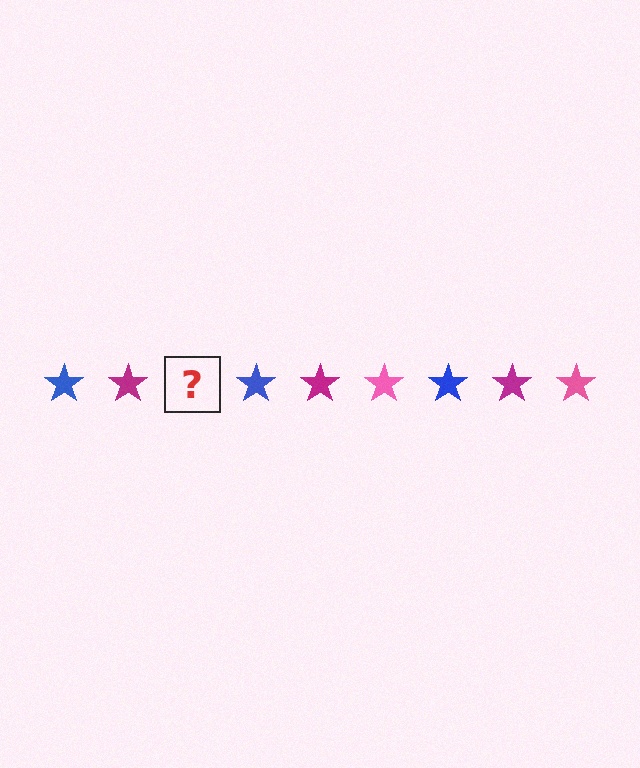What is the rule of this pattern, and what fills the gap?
The rule is that the pattern cycles through blue, magenta, pink stars. The gap should be filled with a pink star.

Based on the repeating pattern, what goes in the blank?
The blank should be a pink star.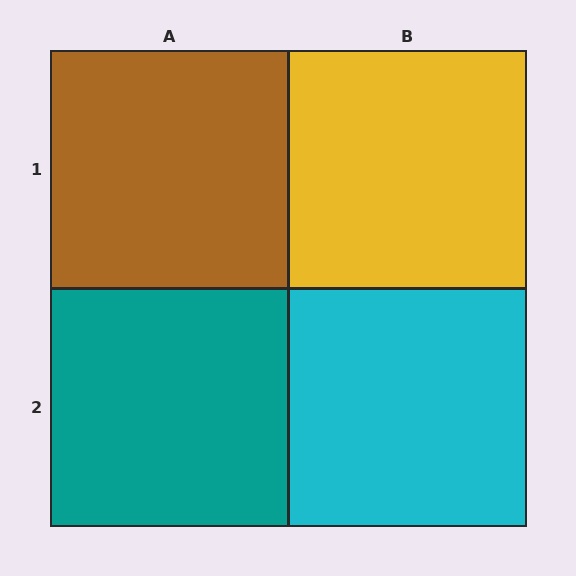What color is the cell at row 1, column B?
Yellow.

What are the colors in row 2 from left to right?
Teal, cyan.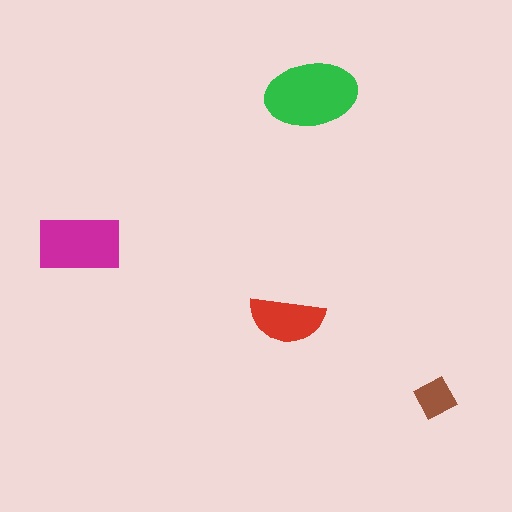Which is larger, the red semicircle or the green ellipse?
The green ellipse.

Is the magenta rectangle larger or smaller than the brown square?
Larger.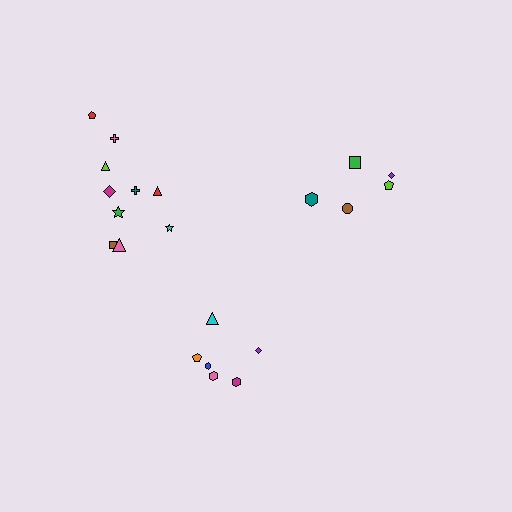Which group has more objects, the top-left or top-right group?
The top-left group.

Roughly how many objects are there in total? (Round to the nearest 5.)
Roughly 20 objects in total.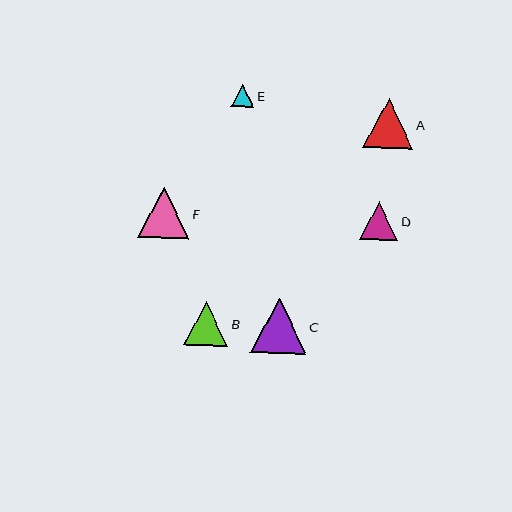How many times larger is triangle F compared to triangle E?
Triangle F is approximately 2.3 times the size of triangle E.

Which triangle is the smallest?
Triangle E is the smallest with a size of approximately 22 pixels.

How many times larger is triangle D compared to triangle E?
Triangle D is approximately 1.7 times the size of triangle E.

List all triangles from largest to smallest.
From largest to smallest: C, F, A, B, D, E.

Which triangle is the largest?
Triangle C is the largest with a size of approximately 56 pixels.